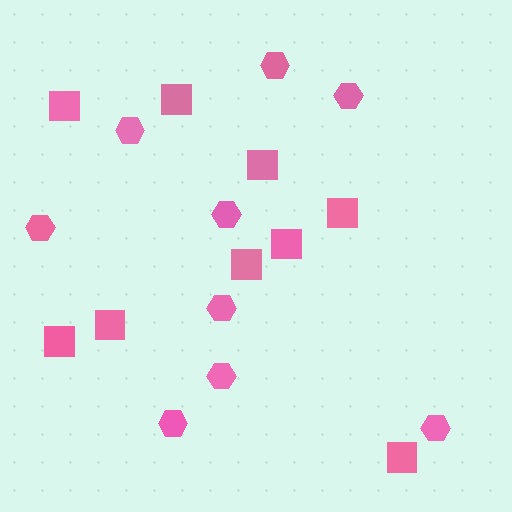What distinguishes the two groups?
There are 2 groups: one group of hexagons (9) and one group of squares (9).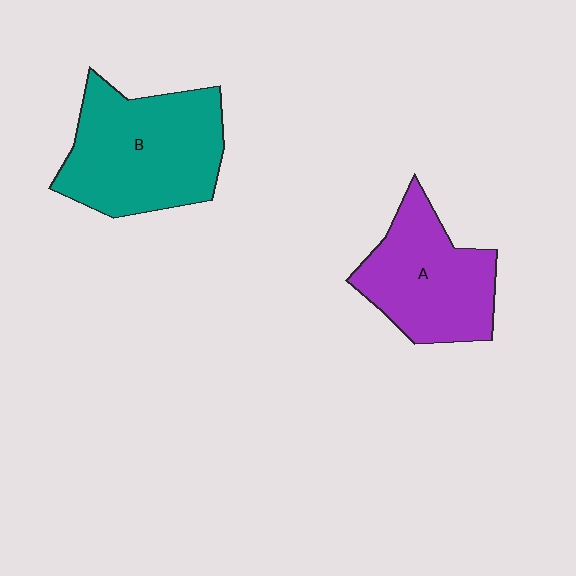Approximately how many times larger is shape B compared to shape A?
Approximately 1.3 times.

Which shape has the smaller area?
Shape A (purple).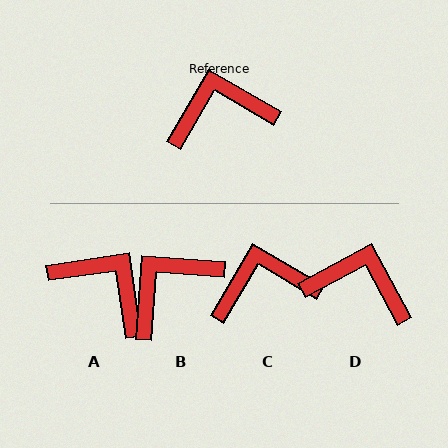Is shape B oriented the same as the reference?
No, it is off by about 26 degrees.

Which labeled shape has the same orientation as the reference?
C.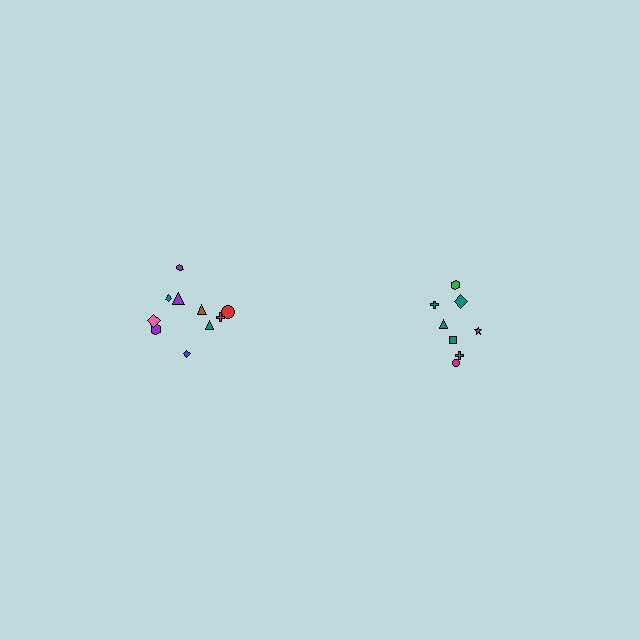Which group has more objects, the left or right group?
The left group.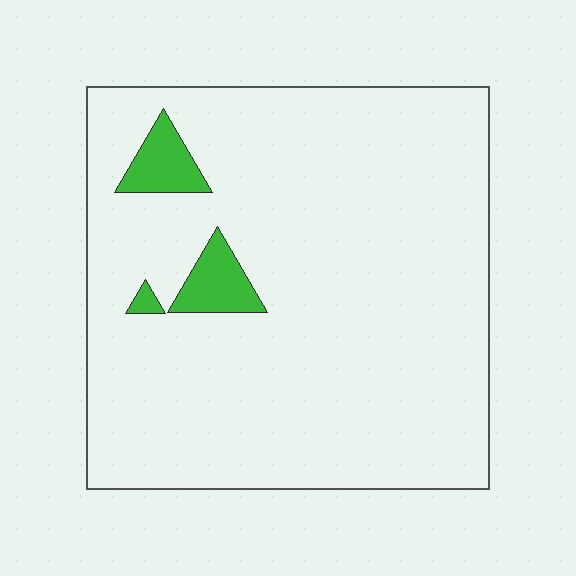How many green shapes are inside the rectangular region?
3.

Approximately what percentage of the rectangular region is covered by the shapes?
Approximately 5%.